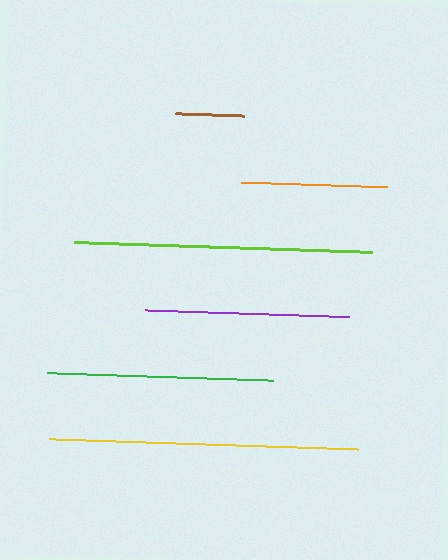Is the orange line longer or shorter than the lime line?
The lime line is longer than the orange line.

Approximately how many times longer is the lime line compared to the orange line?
The lime line is approximately 2.0 times the length of the orange line.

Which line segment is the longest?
The yellow line is the longest at approximately 310 pixels.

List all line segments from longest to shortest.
From longest to shortest: yellow, lime, green, purple, orange, brown.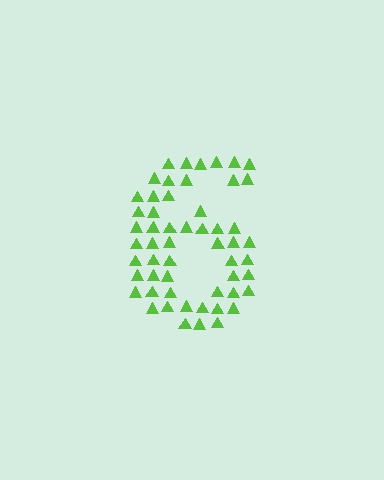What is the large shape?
The large shape is the digit 6.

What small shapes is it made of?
It is made of small triangles.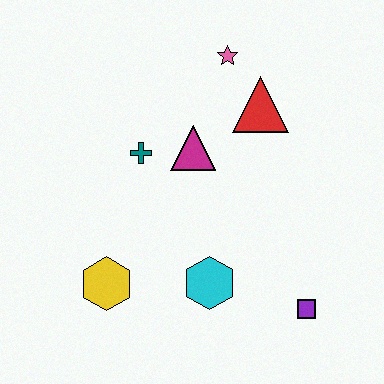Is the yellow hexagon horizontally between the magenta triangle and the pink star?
No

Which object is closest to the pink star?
The red triangle is closest to the pink star.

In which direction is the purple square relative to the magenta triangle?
The purple square is below the magenta triangle.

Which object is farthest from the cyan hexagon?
The pink star is farthest from the cyan hexagon.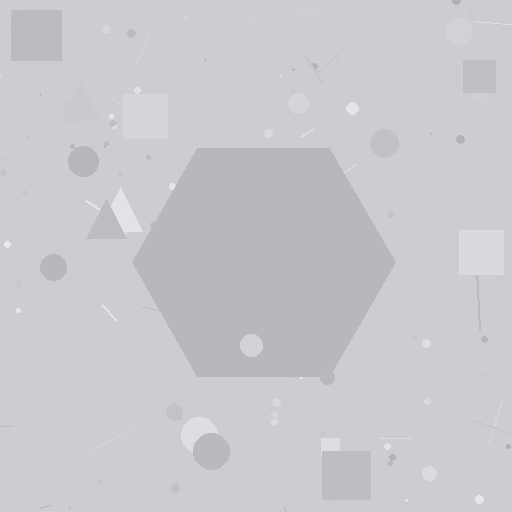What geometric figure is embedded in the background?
A hexagon is embedded in the background.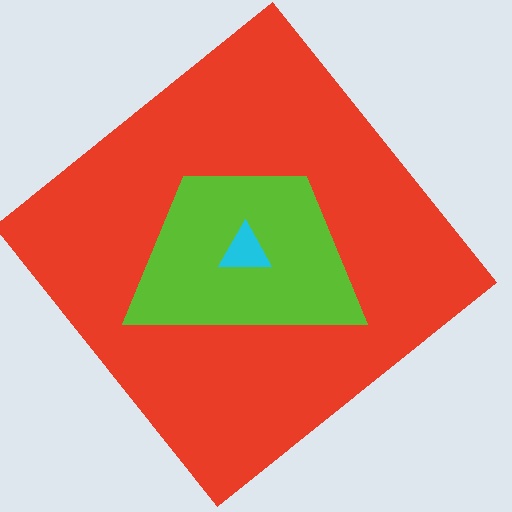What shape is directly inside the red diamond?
The lime trapezoid.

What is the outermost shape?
The red diamond.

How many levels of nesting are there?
3.